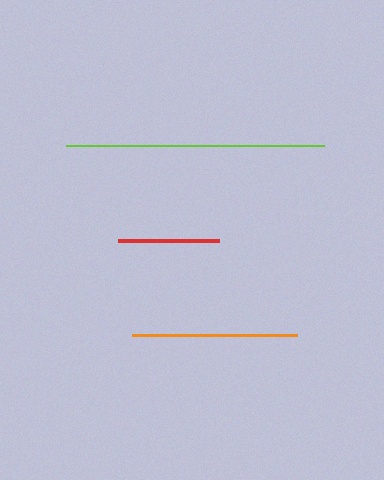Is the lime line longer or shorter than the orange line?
The lime line is longer than the orange line.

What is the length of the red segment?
The red segment is approximately 101 pixels long.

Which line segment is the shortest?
The red line is the shortest at approximately 101 pixels.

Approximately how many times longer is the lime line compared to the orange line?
The lime line is approximately 1.6 times the length of the orange line.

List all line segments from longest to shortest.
From longest to shortest: lime, orange, red.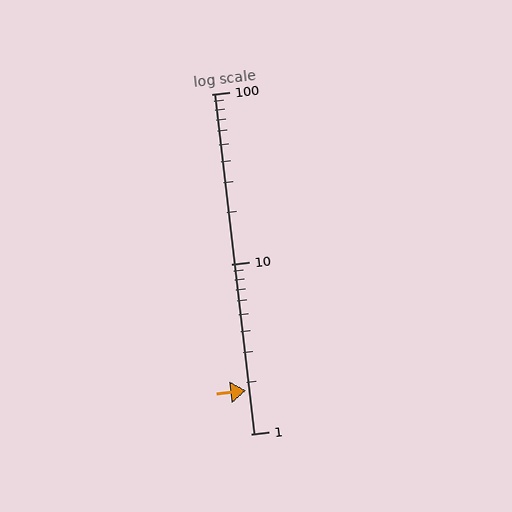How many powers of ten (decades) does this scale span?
The scale spans 2 decades, from 1 to 100.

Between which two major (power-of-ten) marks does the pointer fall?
The pointer is between 1 and 10.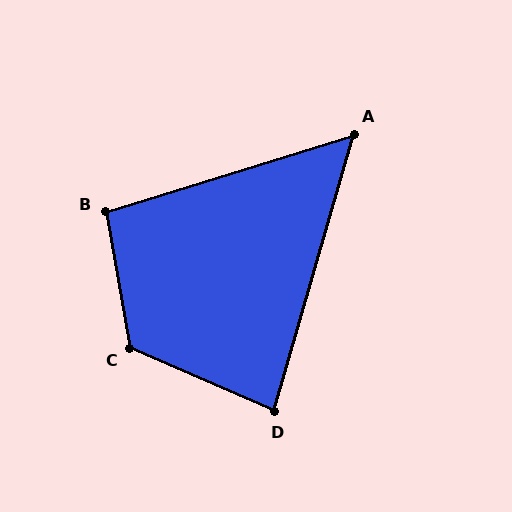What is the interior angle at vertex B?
Approximately 97 degrees (obtuse).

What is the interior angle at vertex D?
Approximately 83 degrees (acute).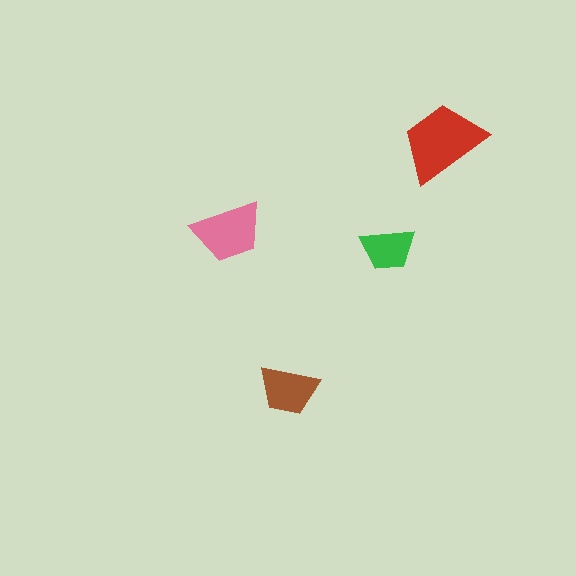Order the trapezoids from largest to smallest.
the red one, the pink one, the brown one, the green one.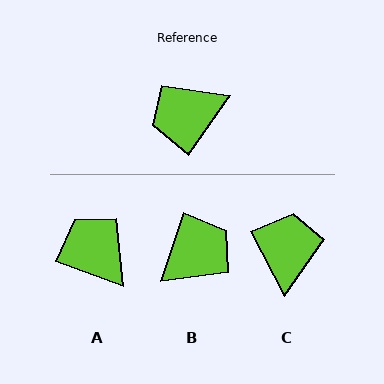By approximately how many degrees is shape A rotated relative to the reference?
Approximately 75 degrees clockwise.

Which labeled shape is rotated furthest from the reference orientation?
B, about 164 degrees away.